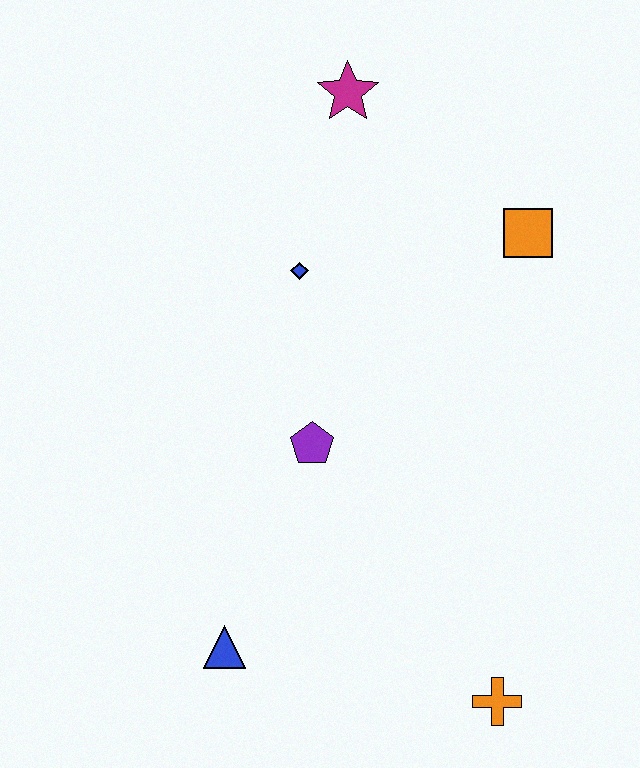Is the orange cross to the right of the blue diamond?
Yes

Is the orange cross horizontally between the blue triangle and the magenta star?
No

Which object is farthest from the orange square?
The blue triangle is farthest from the orange square.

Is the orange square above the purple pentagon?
Yes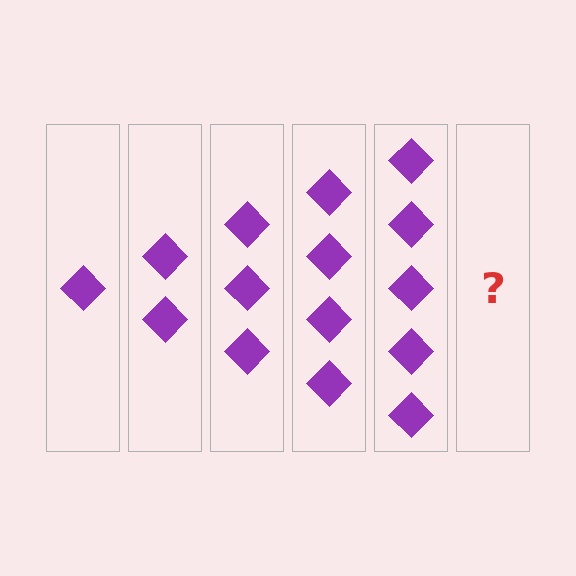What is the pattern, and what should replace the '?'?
The pattern is that each step adds one more diamond. The '?' should be 6 diamonds.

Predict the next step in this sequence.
The next step is 6 diamonds.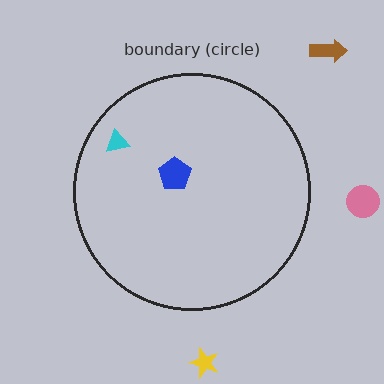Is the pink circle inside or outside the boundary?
Outside.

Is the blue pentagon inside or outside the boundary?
Inside.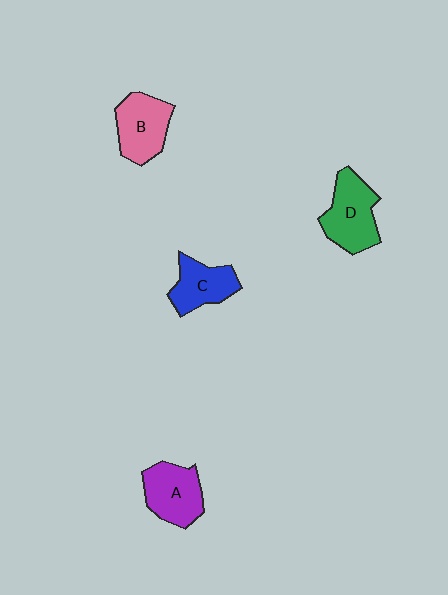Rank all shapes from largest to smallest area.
From largest to smallest: D (green), A (purple), B (pink), C (blue).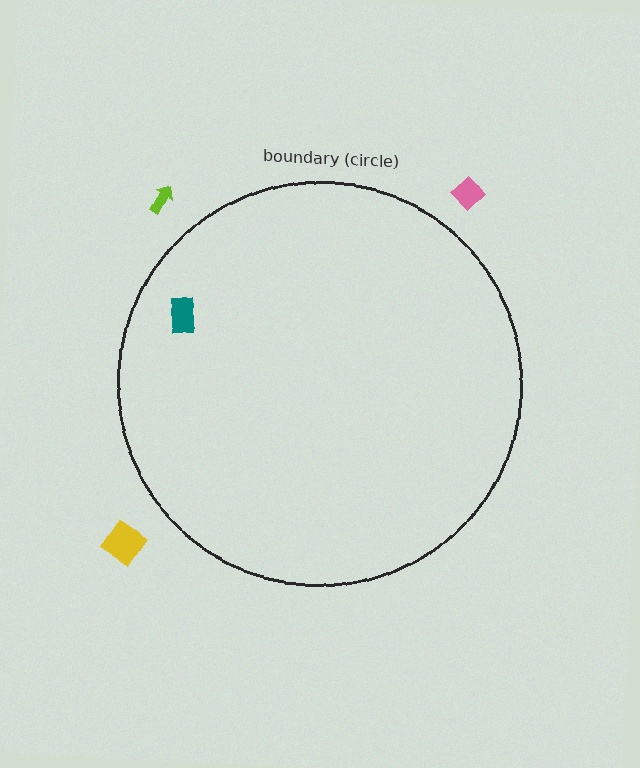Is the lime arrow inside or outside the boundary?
Outside.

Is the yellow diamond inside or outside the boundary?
Outside.